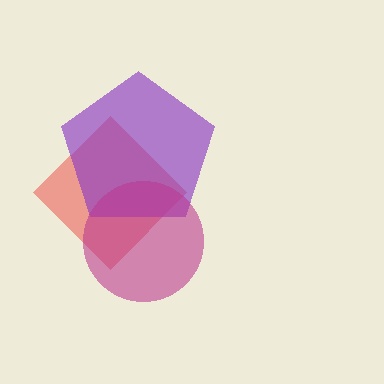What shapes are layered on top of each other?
The layered shapes are: a red diamond, a purple pentagon, a magenta circle.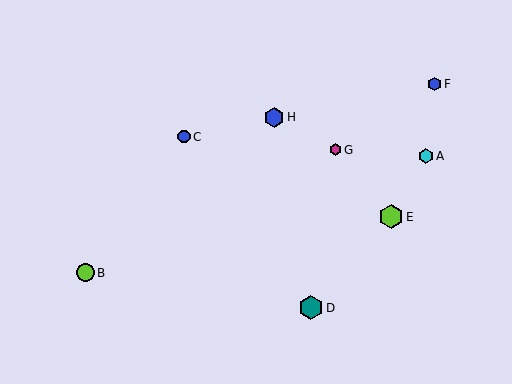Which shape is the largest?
The lime hexagon (labeled E) is the largest.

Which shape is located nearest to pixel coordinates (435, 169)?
The cyan hexagon (labeled A) at (426, 156) is nearest to that location.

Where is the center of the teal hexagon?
The center of the teal hexagon is at (311, 308).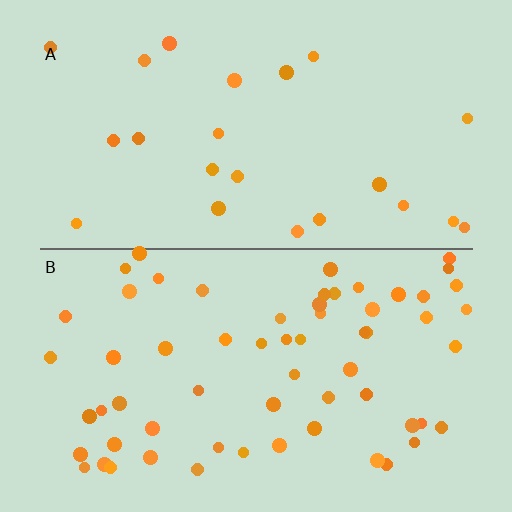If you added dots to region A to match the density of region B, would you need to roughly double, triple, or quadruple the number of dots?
Approximately triple.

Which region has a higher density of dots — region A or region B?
B (the bottom).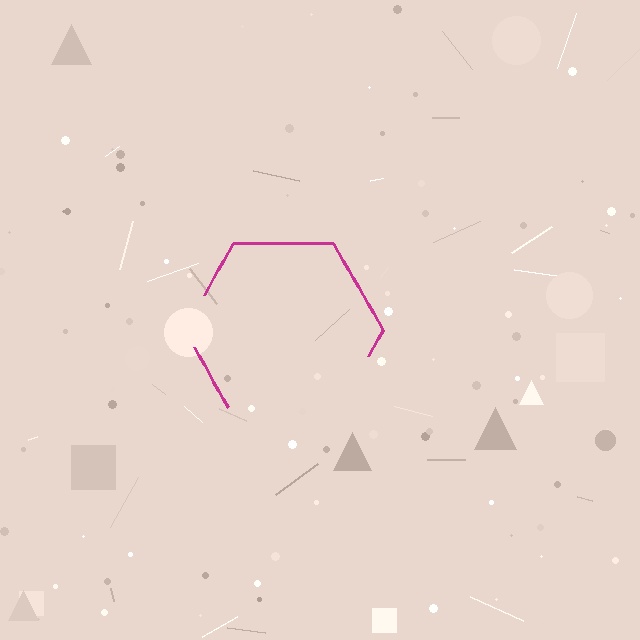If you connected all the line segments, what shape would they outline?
They would outline a hexagon.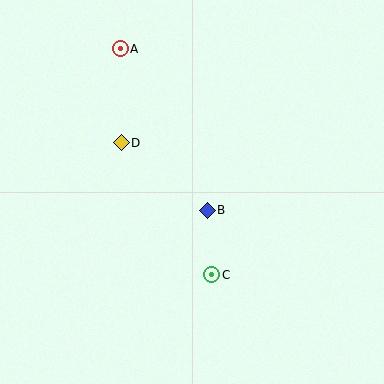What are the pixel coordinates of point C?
Point C is at (212, 275).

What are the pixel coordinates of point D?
Point D is at (121, 143).